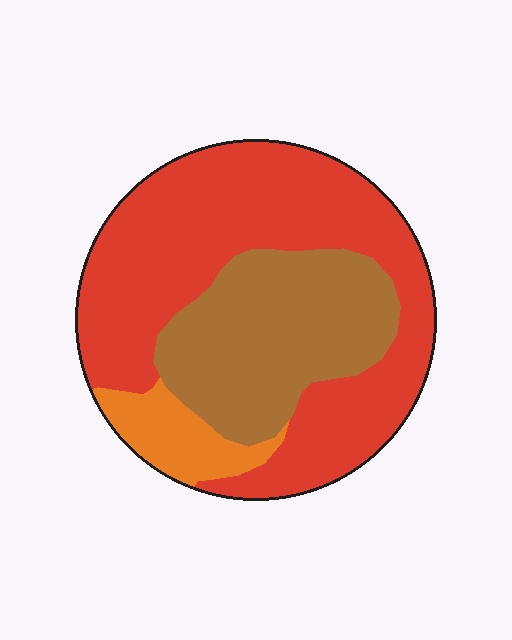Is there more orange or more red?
Red.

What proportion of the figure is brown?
Brown covers about 30% of the figure.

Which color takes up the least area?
Orange, at roughly 10%.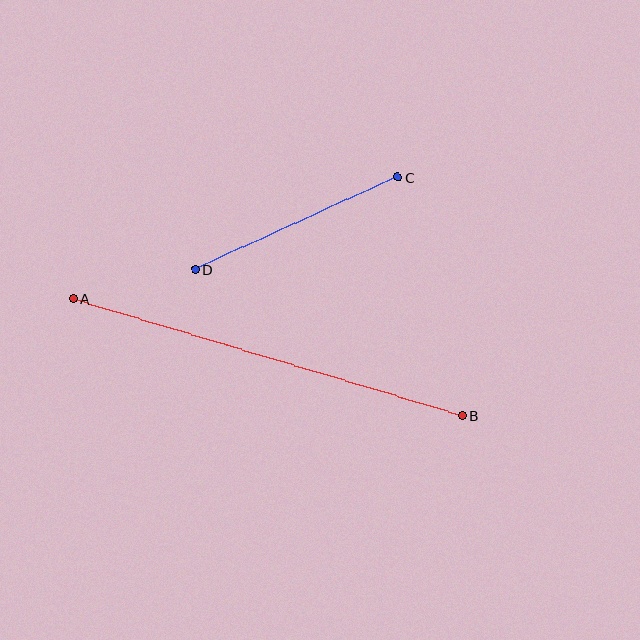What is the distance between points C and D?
The distance is approximately 222 pixels.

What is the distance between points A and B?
The distance is approximately 406 pixels.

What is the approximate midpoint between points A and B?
The midpoint is at approximately (268, 357) pixels.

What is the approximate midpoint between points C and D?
The midpoint is at approximately (296, 223) pixels.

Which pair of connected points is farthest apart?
Points A and B are farthest apart.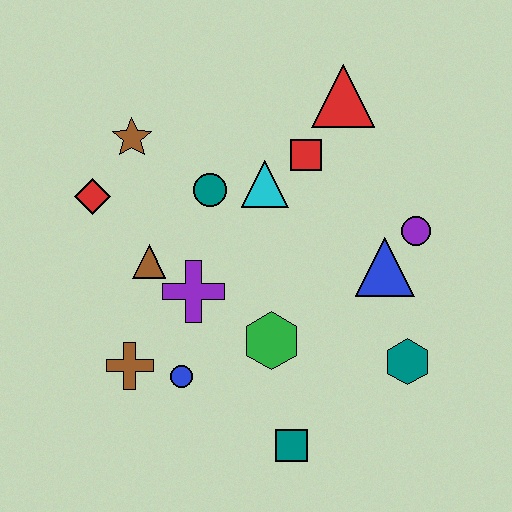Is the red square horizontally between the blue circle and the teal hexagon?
Yes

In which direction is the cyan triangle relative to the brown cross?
The cyan triangle is above the brown cross.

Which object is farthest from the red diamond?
The teal hexagon is farthest from the red diamond.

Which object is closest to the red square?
The cyan triangle is closest to the red square.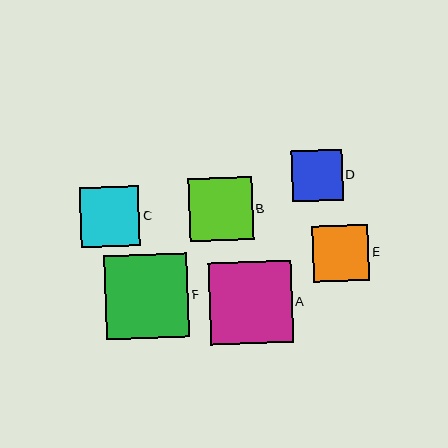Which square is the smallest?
Square D is the smallest with a size of approximately 51 pixels.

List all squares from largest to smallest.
From largest to smallest: F, A, B, C, E, D.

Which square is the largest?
Square F is the largest with a size of approximately 84 pixels.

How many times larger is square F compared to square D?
Square F is approximately 1.6 times the size of square D.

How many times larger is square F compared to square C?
Square F is approximately 1.4 times the size of square C.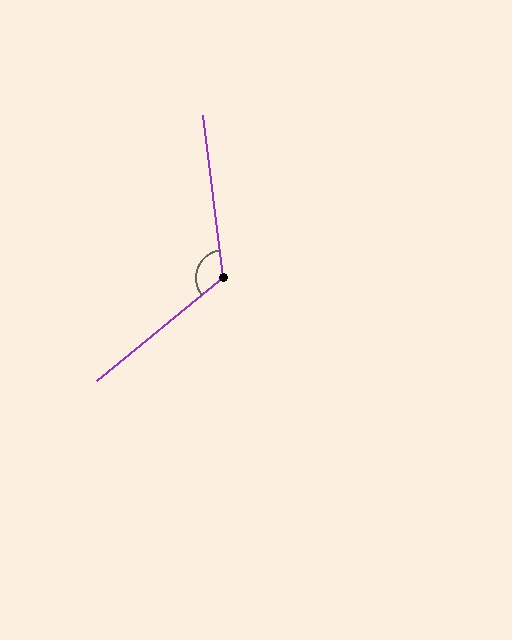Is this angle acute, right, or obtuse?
It is obtuse.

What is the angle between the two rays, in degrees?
Approximately 122 degrees.